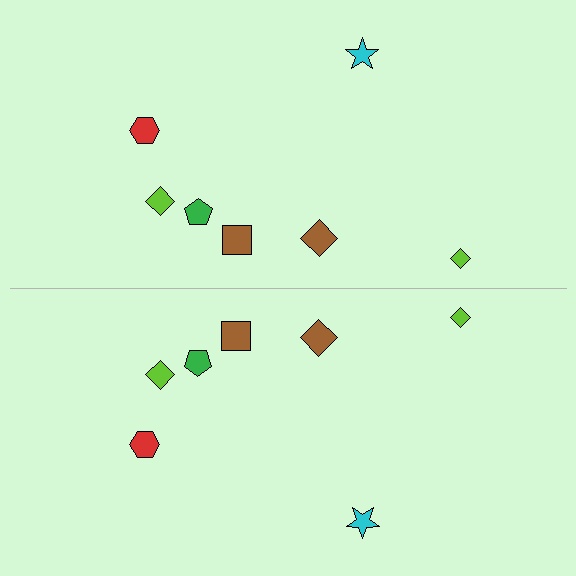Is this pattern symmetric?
Yes, this pattern has bilateral (reflection) symmetry.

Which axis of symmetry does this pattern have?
The pattern has a horizontal axis of symmetry running through the center of the image.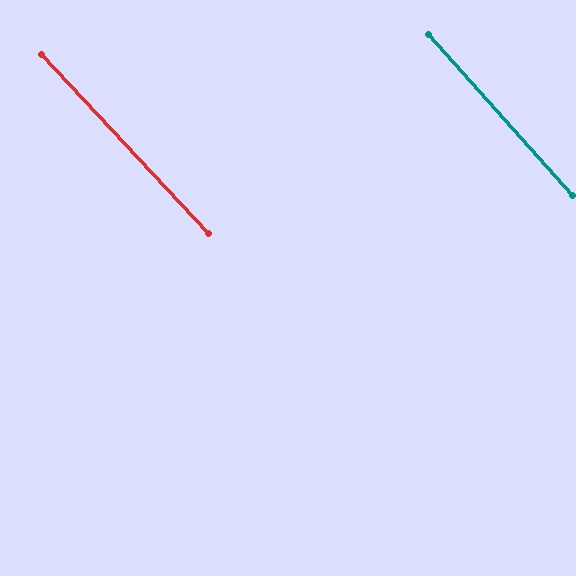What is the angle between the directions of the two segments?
Approximately 1 degree.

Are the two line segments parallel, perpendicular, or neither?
Parallel — their directions differ by only 1.2°.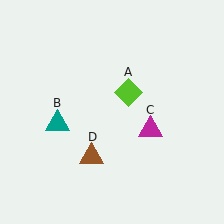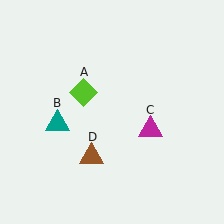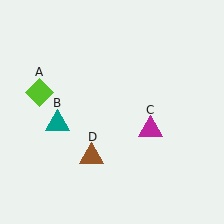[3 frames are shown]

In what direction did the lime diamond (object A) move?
The lime diamond (object A) moved left.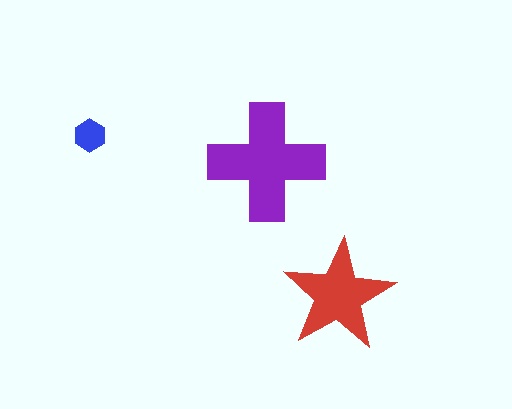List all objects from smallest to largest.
The blue hexagon, the red star, the purple cross.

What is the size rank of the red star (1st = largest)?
2nd.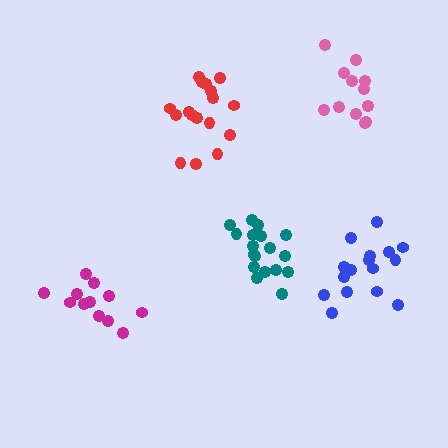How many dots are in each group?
Group 1: 16 dots, Group 2: 12 dots, Group 3: 18 dots, Group 4: 12 dots, Group 5: 17 dots (75 total).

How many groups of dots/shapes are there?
There are 5 groups.